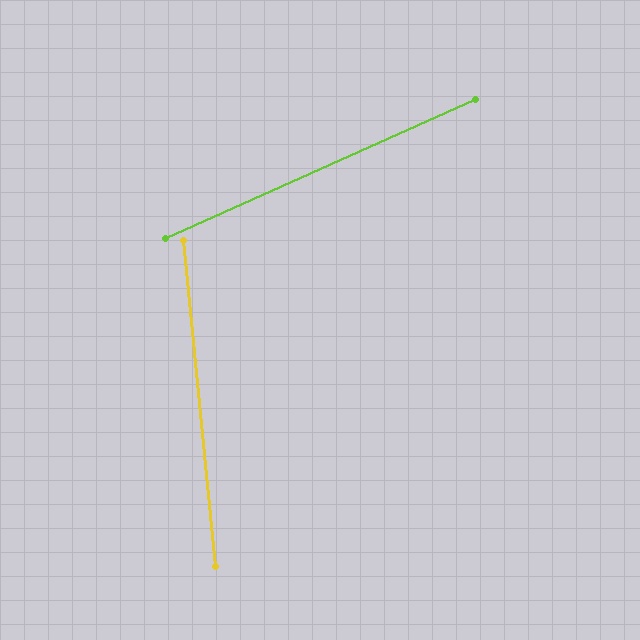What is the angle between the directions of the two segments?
Approximately 72 degrees.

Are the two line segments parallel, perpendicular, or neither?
Neither parallel nor perpendicular — they differ by about 72°.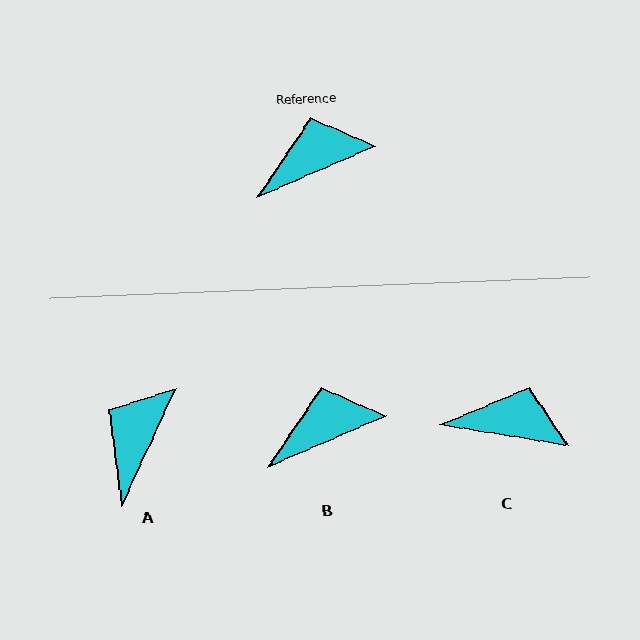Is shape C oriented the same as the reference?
No, it is off by about 33 degrees.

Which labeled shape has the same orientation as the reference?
B.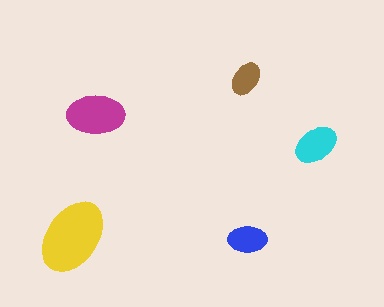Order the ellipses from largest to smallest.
the yellow one, the magenta one, the cyan one, the blue one, the brown one.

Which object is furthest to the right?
The cyan ellipse is rightmost.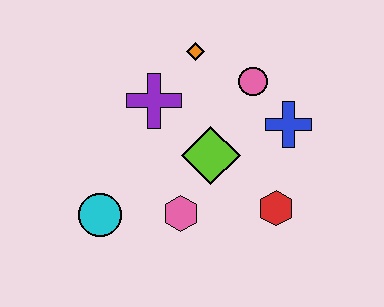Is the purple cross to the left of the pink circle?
Yes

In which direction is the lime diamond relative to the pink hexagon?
The lime diamond is above the pink hexagon.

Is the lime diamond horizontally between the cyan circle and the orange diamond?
No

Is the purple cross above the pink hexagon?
Yes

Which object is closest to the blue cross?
The pink circle is closest to the blue cross.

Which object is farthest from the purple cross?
The red hexagon is farthest from the purple cross.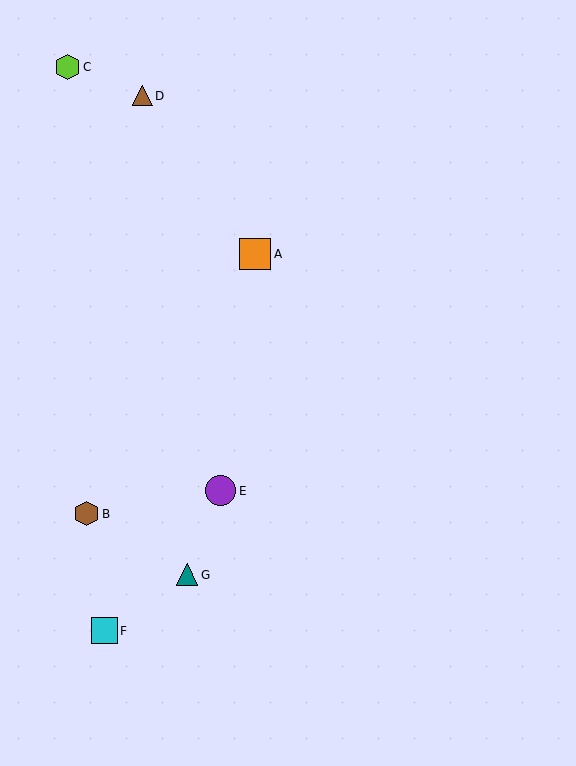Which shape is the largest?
The orange square (labeled A) is the largest.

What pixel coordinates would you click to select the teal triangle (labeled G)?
Click at (187, 575) to select the teal triangle G.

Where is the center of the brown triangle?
The center of the brown triangle is at (142, 96).